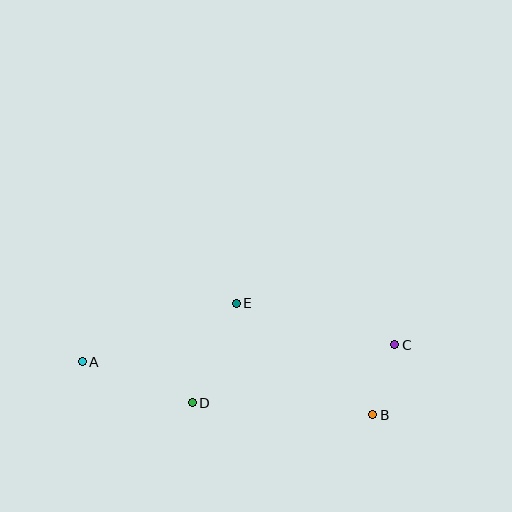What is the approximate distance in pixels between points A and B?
The distance between A and B is approximately 296 pixels.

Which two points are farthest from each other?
Points A and C are farthest from each other.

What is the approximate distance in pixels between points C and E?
The distance between C and E is approximately 164 pixels.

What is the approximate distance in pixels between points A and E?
The distance between A and E is approximately 165 pixels.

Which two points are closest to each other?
Points B and C are closest to each other.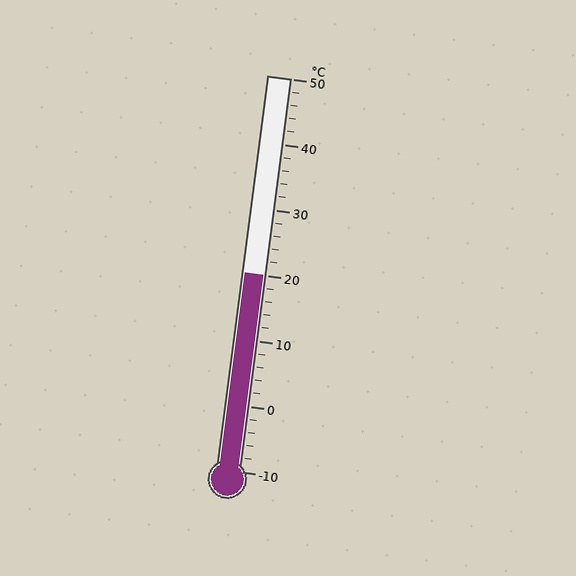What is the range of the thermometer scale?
The thermometer scale ranges from -10°C to 50°C.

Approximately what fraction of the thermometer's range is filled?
The thermometer is filled to approximately 50% of its range.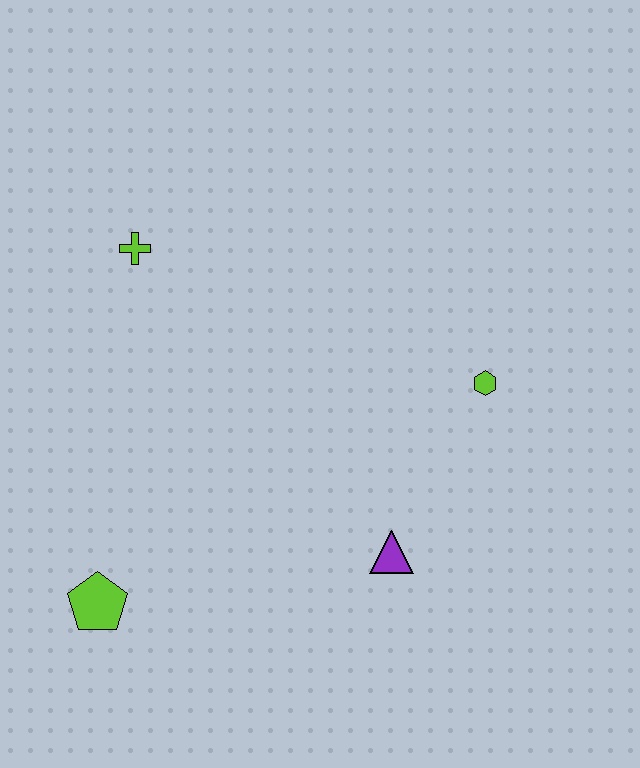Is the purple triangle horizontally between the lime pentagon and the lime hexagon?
Yes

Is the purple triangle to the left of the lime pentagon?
No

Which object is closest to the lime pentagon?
The purple triangle is closest to the lime pentagon.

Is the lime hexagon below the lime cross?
Yes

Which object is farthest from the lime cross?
The purple triangle is farthest from the lime cross.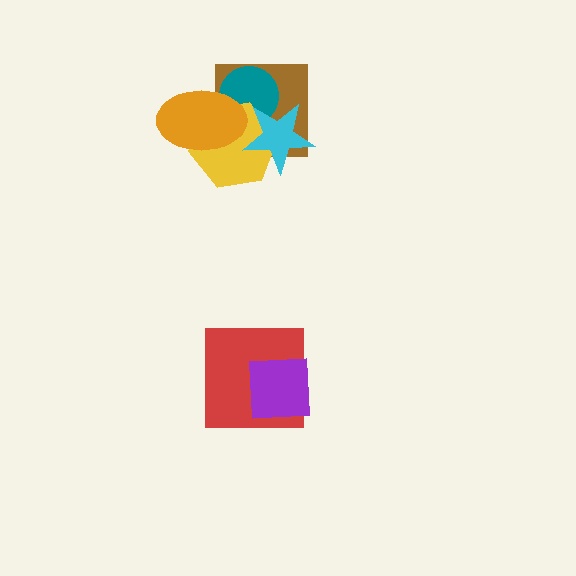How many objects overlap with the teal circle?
4 objects overlap with the teal circle.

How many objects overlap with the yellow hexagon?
4 objects overlap with the yellow hexagon.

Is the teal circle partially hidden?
Yes, it is partially covered by another shape.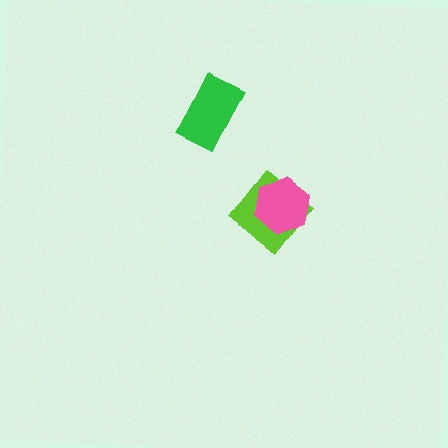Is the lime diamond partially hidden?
Yes, it is partially covered by another shape.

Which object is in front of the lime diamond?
The pink hexagon is in front of the lime diamond.